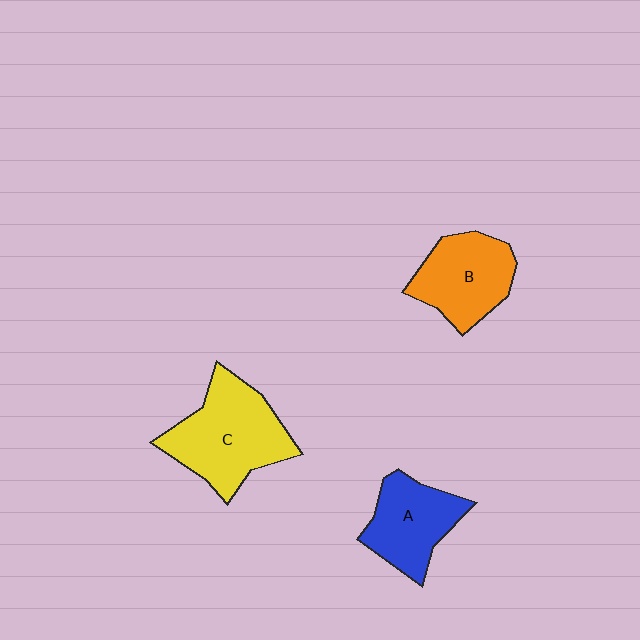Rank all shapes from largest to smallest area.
From largest to smallest: C (yellow), B (orange), A (blue).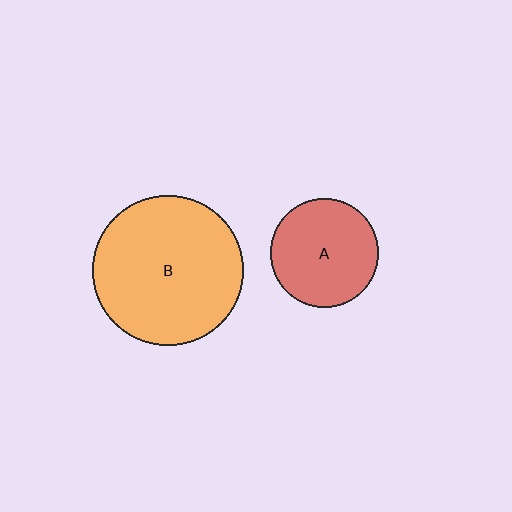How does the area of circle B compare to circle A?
Approximately 1.9 times.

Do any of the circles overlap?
No, none of the circles overlap.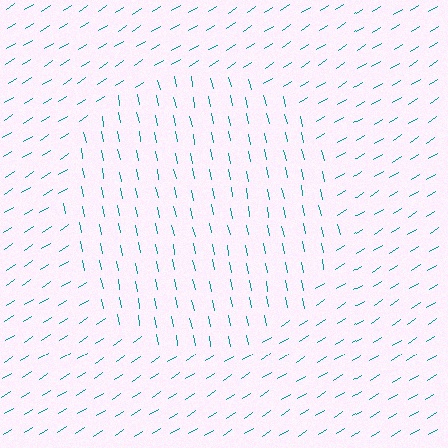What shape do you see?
I see a circle.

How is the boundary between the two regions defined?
The boundary is defined purely by a change in line orientation (approximately 70 degrees difference). All lines are the same color and thickness.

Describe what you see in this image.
The image is filled with small teal line segments. A circle region in the image has lines oriented differently from the surrounding lines, creating a visible texture boundary.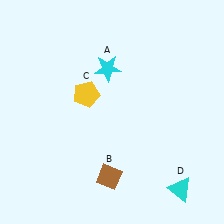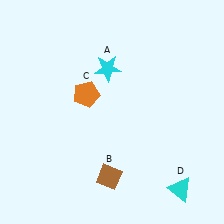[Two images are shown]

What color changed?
The pentagon (C) changed from yellow in Image 1 to orange in Image 2.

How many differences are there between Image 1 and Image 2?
There is 1 difference between the two images.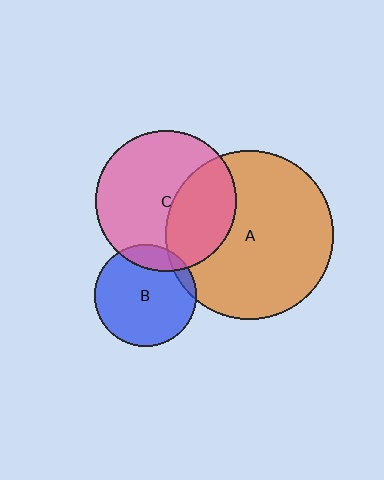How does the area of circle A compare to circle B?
Approximately 2.7 times.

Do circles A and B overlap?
Yes.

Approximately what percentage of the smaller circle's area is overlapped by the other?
Approximately 5%.